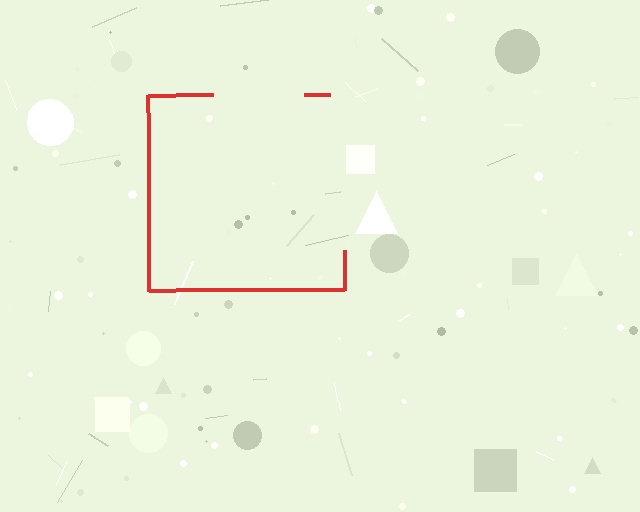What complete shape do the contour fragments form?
The contour fragments form a square.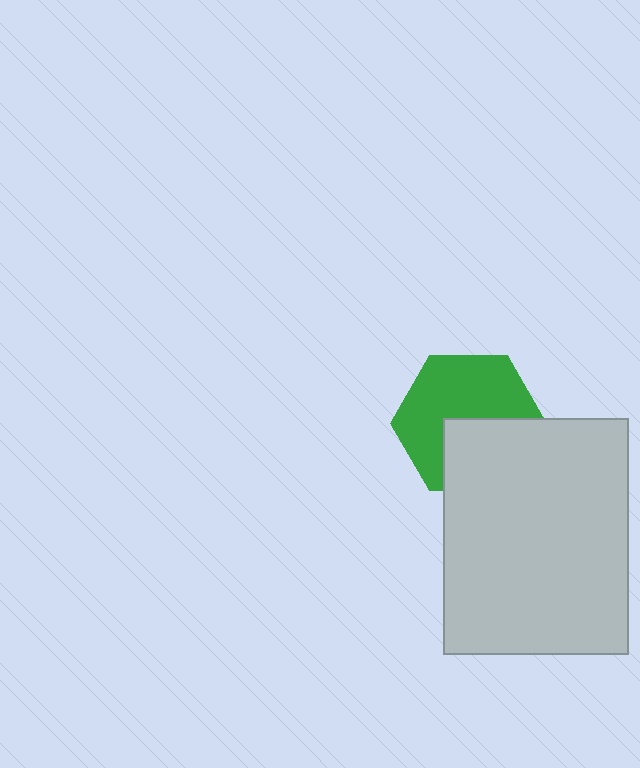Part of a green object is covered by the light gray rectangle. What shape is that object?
It is a hexagon.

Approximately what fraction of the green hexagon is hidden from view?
Roughly 39% of the green hexagon is hidden behind the light gray rectangle.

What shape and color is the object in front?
The object in front is a light gray rectangle.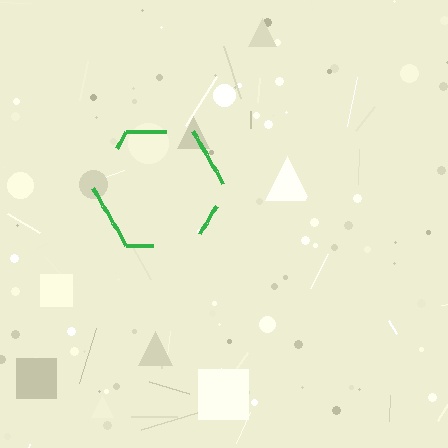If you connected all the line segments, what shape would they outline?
They would outline a hexagon.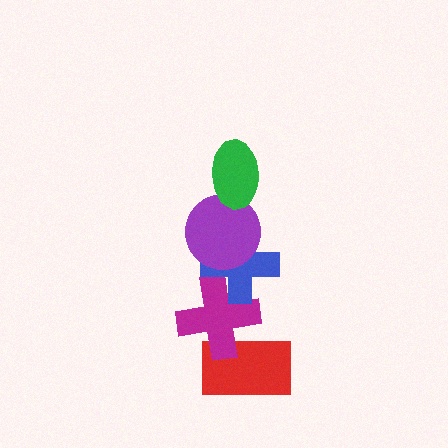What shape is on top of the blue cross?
The purple circle is on top of the blue cross.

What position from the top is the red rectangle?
The red rectangle is 5th from the top.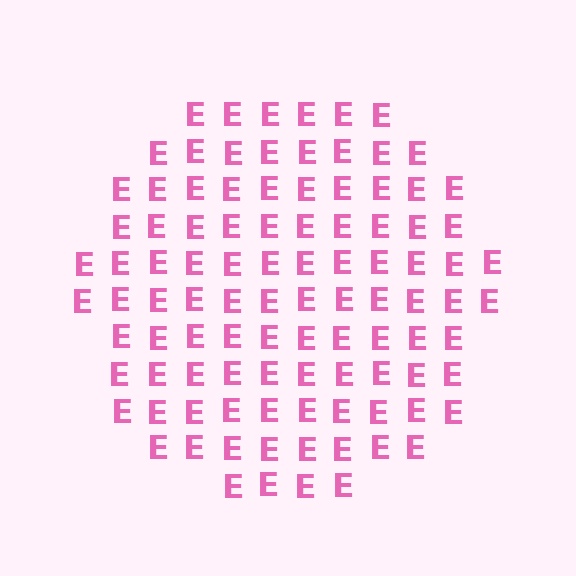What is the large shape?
The large shape is a circle.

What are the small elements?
The small elements are letter E's.